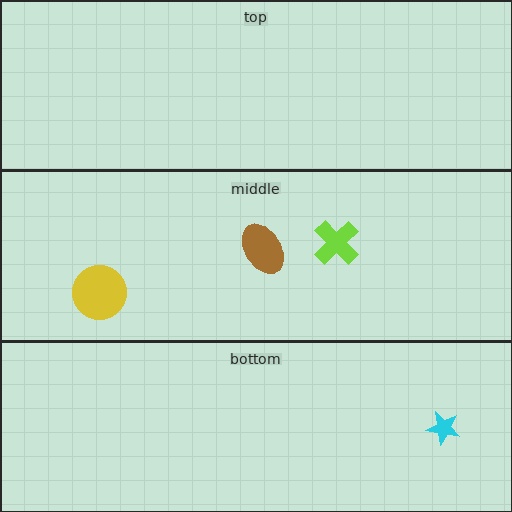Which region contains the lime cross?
The middle region.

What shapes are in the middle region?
The yellow circle, the brown ellipse, the lime cross.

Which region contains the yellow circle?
The middle region.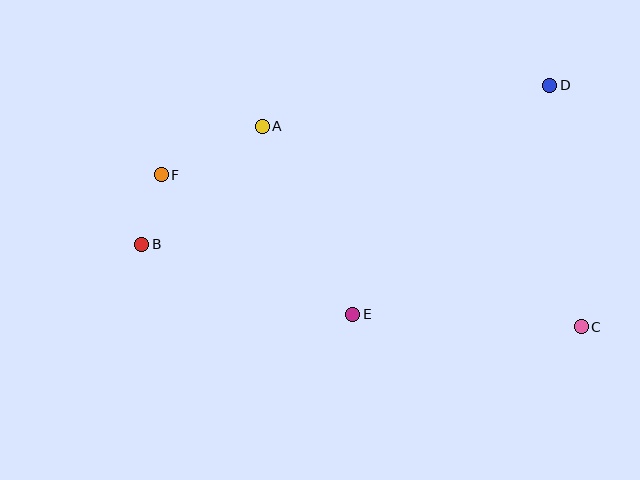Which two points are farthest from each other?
Points B and C are farthest from each other.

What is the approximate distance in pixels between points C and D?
The distance between C and D is approximately 244 pixels.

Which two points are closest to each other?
Points B and F are closest to each other.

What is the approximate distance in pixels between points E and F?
The distance between E and F is approximately 237 pixels.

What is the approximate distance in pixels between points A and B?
The distance between A and B is approximately 169 pixels.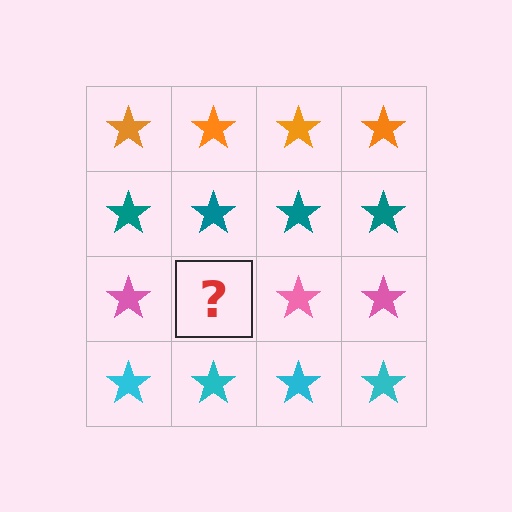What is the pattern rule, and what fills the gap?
The rule is that each row has a consistent color. The gap should be filled with a pink star.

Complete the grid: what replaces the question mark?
The question mark should be replaced with a pink star.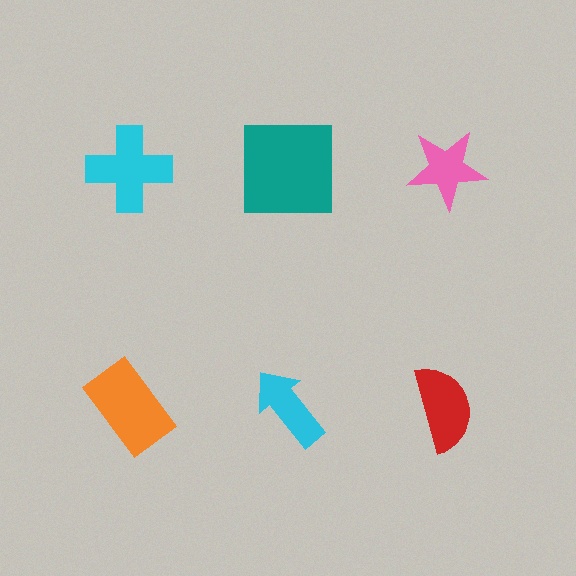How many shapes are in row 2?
3 shapes.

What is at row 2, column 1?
An orange rectangle.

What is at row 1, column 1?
A cyan cross.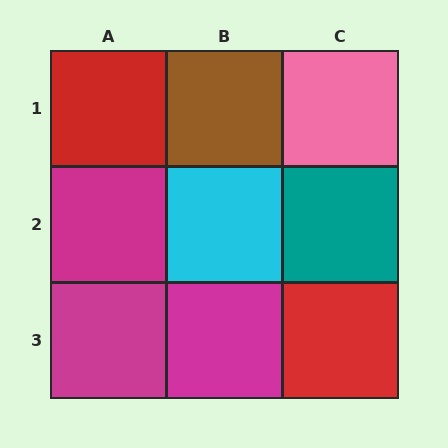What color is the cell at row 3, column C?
Red.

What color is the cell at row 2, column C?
Teal.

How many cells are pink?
1 cell is pink.